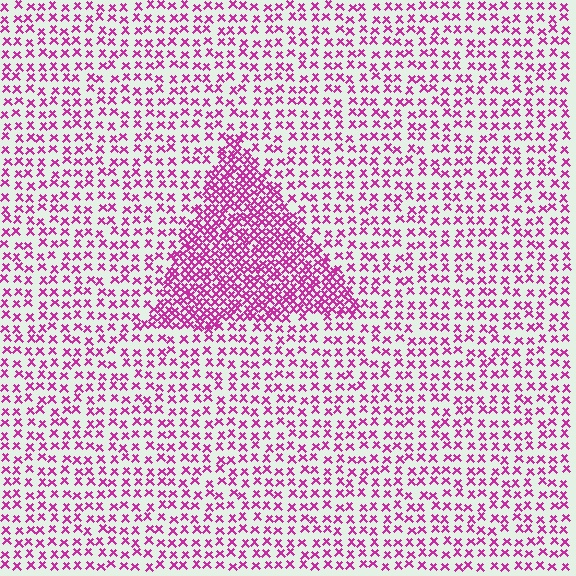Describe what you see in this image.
The image contains small magenta elements arranged at two different densities. A triangle-shaped region is visible where the elements are more densely packed than the surrounding area.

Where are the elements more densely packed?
The elements are more densely packed inside the triangle boundary.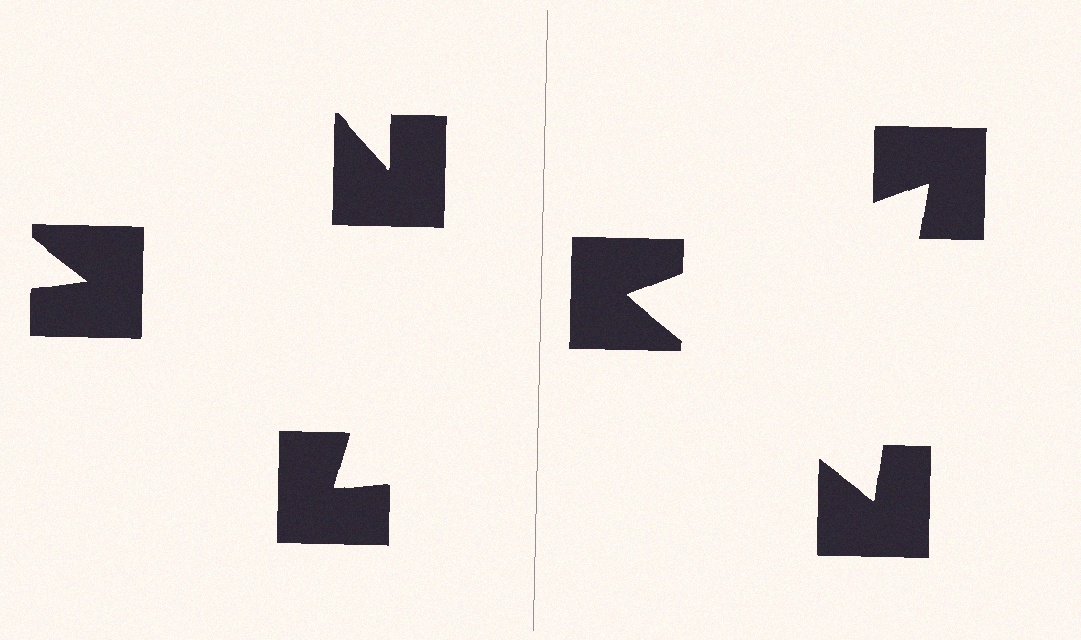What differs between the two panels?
The notched squares are positioned identically on both sides; only the wedge orientations differ. On the right they align to a triangle; on the left they are misaligned.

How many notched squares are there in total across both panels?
6 — 3 on each side.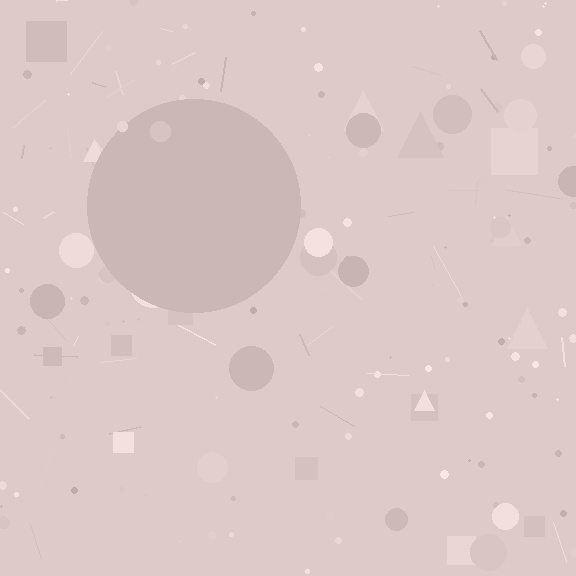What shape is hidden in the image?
A circle is hidden in the image.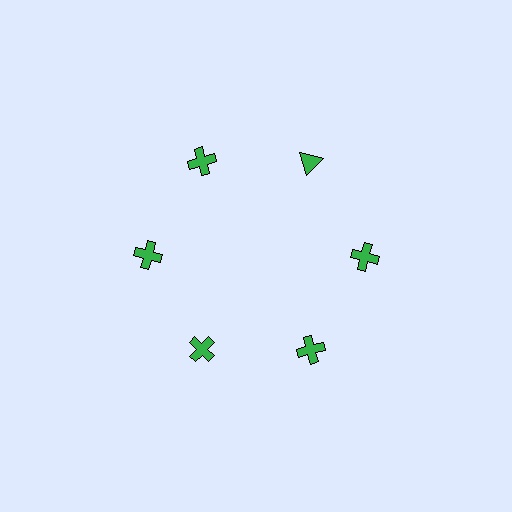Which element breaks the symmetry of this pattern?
The green triangle at roughly the 1 o'clock position breaks the symmetry. All other shapes are green crosses.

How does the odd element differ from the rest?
It has a different shape: triangle instead of cross.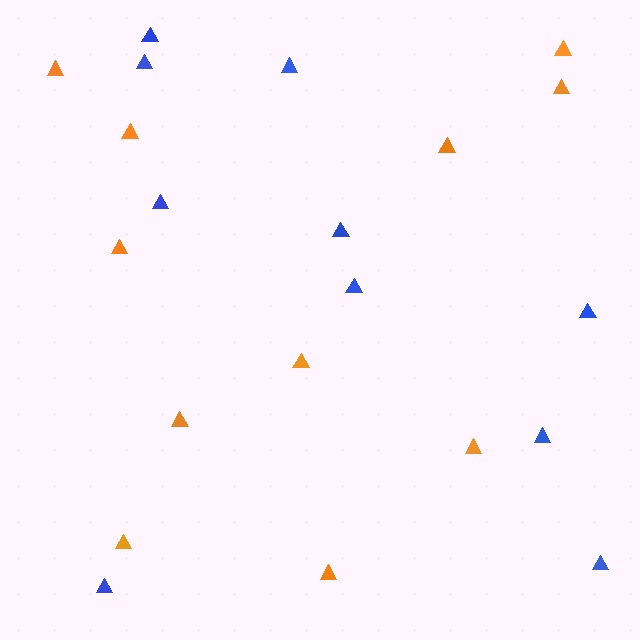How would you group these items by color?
There are 2 groups: one group of blue triangles (10) and one group of orange triangles (11).